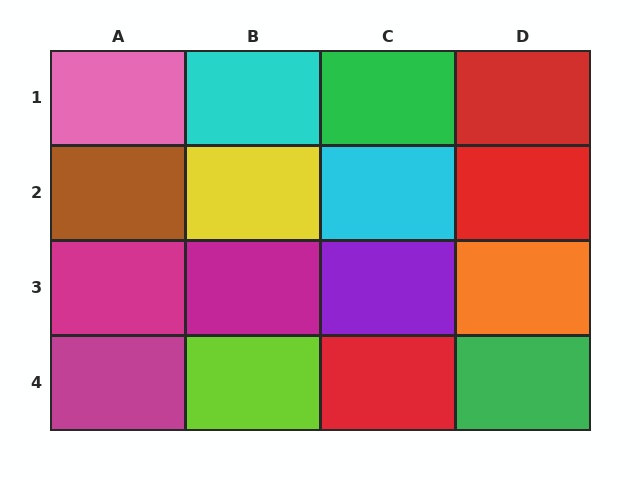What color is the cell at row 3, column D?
Orange.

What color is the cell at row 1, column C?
Green.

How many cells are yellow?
1 cell is yellow.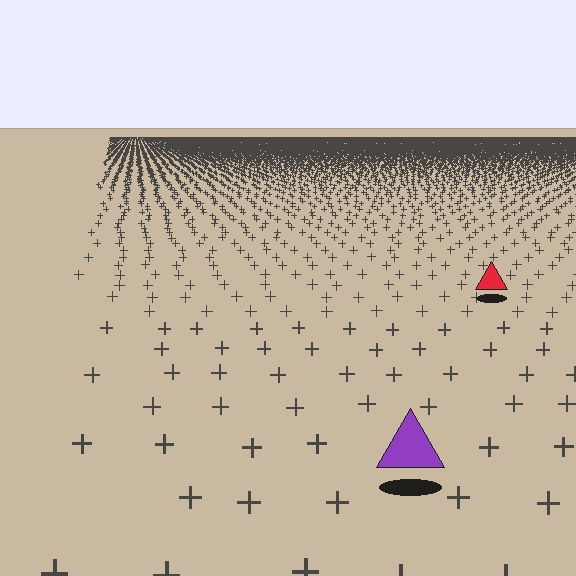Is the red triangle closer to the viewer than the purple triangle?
No. The purple triangle is closer — you can tell from the texture gradient: the ground texture is coarser near it.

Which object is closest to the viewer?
The purple triangle is closest. The texture marks near it are larger and more spread out.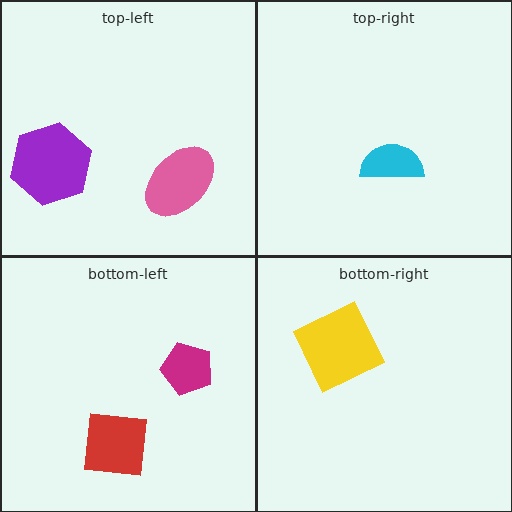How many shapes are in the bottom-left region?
2.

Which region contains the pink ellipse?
The top-left region.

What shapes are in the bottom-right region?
The yellow square.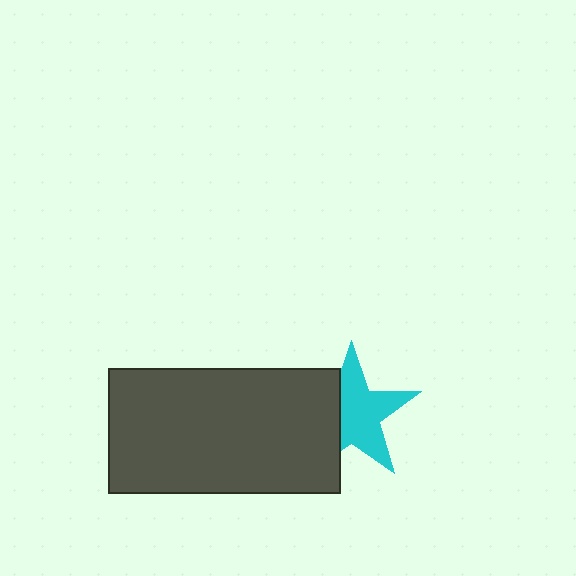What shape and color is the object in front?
The object in front is a dark gray rectangle.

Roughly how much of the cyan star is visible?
About half of it is visible (roughly 65%).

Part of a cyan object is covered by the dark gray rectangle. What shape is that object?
It is a star.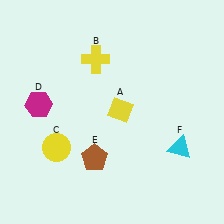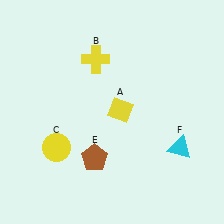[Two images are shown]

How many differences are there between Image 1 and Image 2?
There is 1 difference between the two images.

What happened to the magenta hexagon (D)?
The magenta hexagon (D) was removed in Image 2. It was in the top-left area of Image 1.